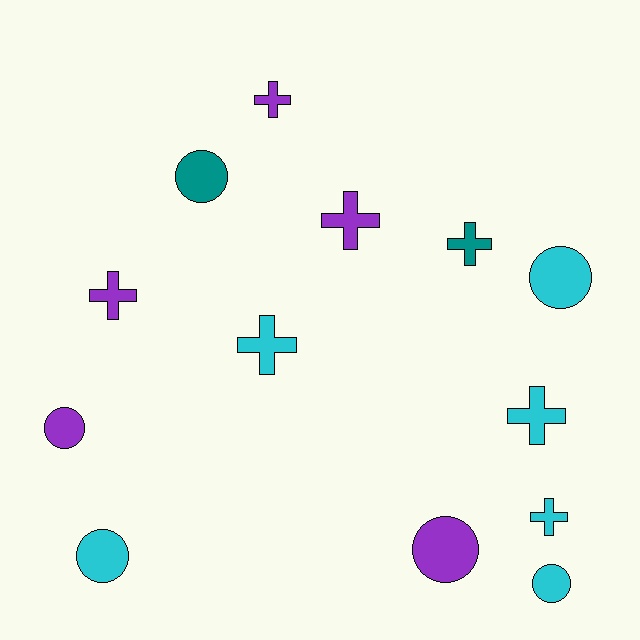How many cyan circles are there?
There are 3 cyan circles.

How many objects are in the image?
There are 13 objects.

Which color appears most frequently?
Cyan, with 6 objects.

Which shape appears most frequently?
Cross, with 7 objects.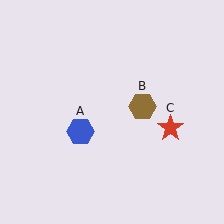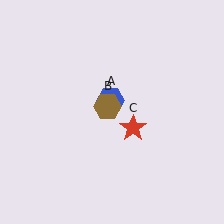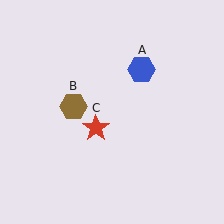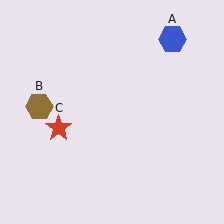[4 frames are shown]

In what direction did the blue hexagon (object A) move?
The blue hexagon (object A) moved up and to the right.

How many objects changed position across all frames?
3 objects changed position: blue hexagon (object A), brown hexagon (object B), red star (object C).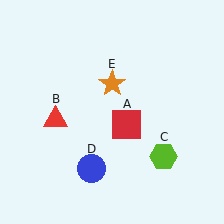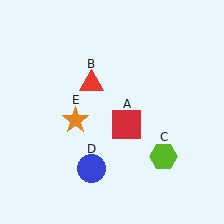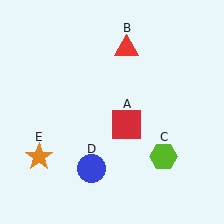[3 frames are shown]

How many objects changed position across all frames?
2 objects changed position: red triangle (object B), orange star (object E).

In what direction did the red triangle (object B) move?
The red triangle (object B) moved up and to the right.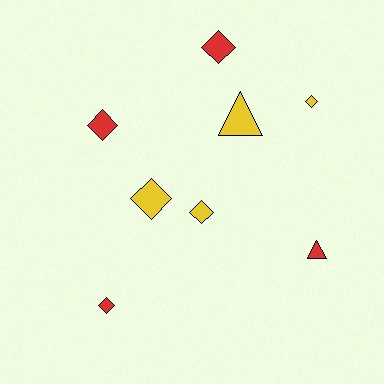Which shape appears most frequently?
Diamond, with 6 objects.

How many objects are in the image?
There are 8 objects.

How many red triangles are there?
There is 1 red triangle.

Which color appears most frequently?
Red, with 4 objects.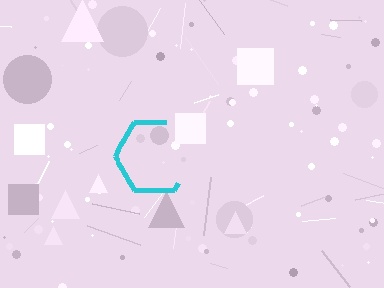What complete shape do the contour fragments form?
The contour fragments form a hexagon.